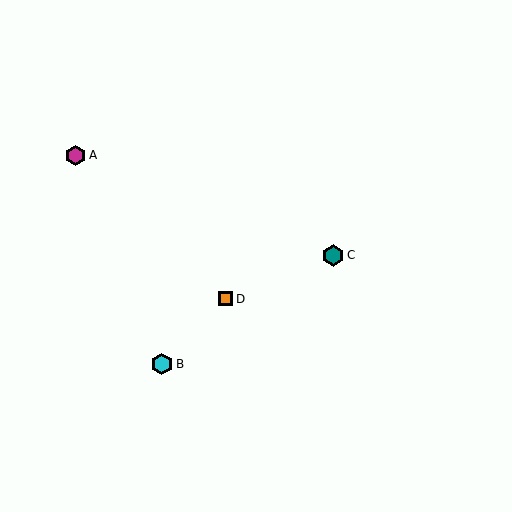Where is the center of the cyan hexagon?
The center of the cyan hexagon is at (162, 364).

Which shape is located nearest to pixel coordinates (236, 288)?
The orange square (labeled D) at (226, 299) is nearest to that location.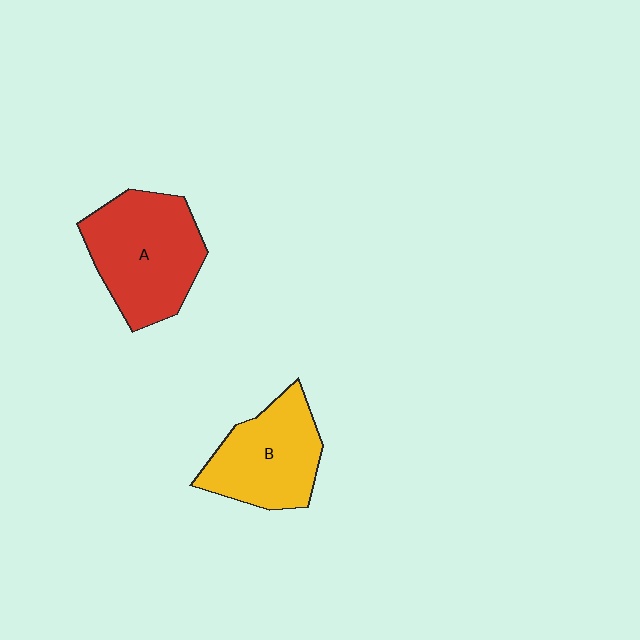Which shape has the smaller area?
Shape B (yellow).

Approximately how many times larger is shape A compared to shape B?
Approximately 1.2 times.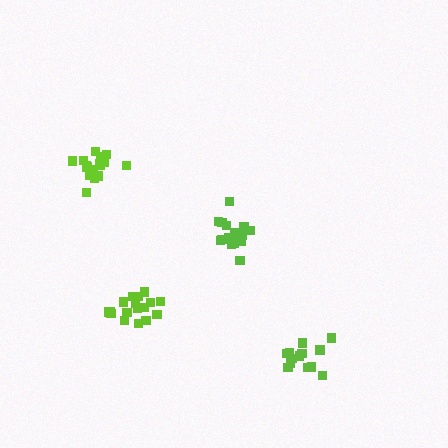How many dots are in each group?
Group 1: 16 dots, Group 2: 17 dots, Group 3: 18 dots, Group 4: 13 dots (64 total).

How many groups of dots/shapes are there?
There are 4 groups.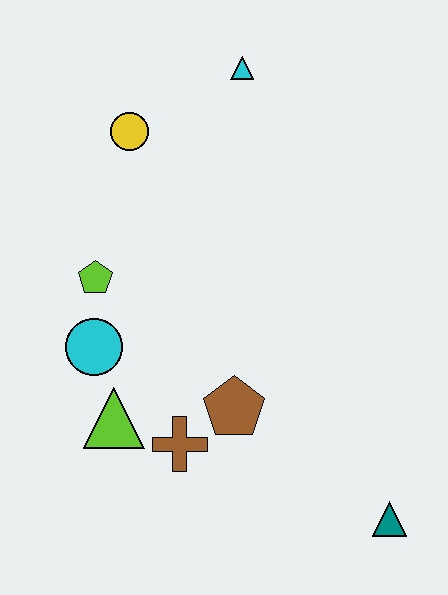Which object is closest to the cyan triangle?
The yellow circle is closest to the cyan triangle.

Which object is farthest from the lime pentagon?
The teal triangle is farthest from the lime pentagon.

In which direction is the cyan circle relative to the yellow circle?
The cyan circle is below the yellow circle.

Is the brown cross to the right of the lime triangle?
Yes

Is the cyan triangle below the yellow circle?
No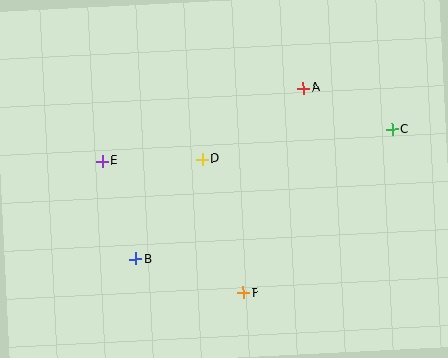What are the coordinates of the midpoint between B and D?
The midpoint between B and D is at (169, 209).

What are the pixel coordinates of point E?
Point E is at (102, 161).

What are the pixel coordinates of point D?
Point D is at (202, 159).